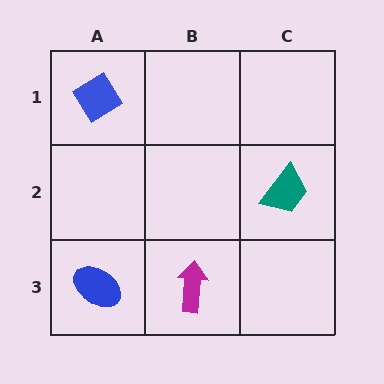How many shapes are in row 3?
2 shapes.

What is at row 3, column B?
A magenta arrow.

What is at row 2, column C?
A teal trapezoid.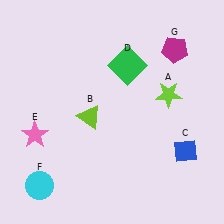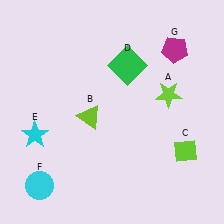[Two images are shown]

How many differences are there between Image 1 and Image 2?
There are 2 differences between the two images.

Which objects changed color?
C changed from blue to lime. E changed from pink to cyan.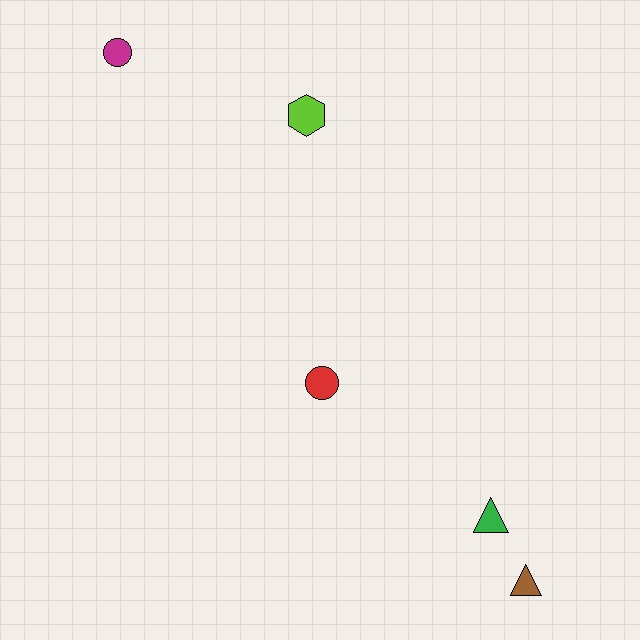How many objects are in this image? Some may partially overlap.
There are 5 objects.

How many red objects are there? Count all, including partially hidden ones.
There is 1 red object.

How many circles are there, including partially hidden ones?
There are 2 circles.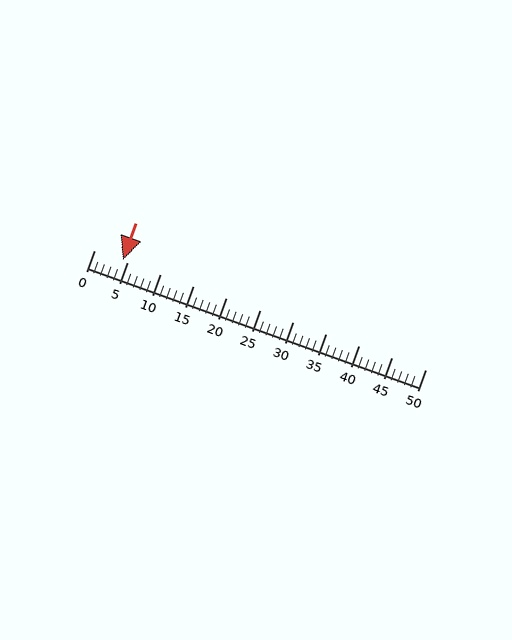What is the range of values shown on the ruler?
The ruler shows values from 0 to 50.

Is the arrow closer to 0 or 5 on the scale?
The arrow is closer to 5.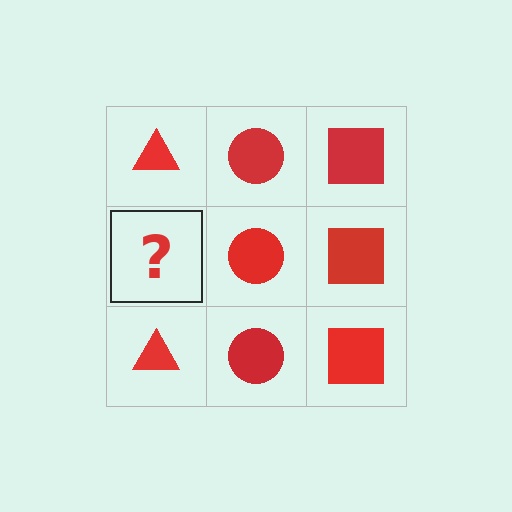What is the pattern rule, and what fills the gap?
The rule is that each column has a consistent shape. The gap should be filled with a red triangle.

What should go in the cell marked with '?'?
The missing cell should contain a red triangle.